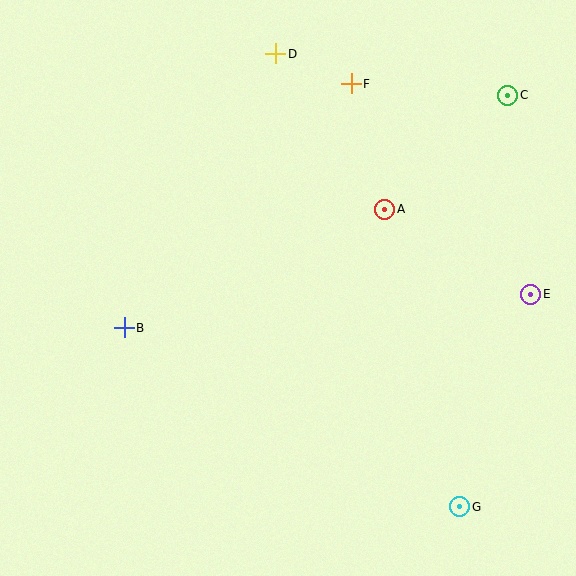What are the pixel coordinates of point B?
Point B is at (124, 328).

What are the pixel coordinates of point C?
Point C is at (508, 95).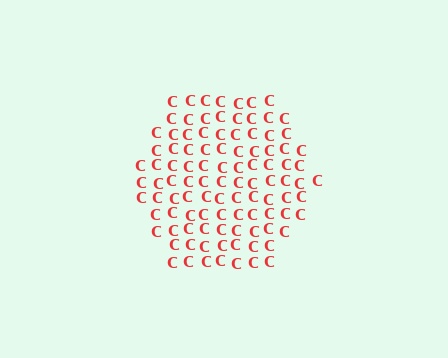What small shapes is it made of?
It is made of small letter C's.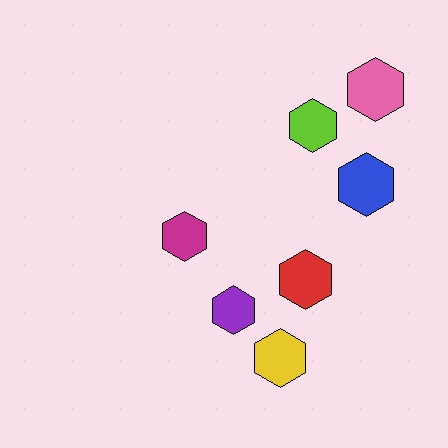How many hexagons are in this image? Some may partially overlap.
There are 7 hexagons.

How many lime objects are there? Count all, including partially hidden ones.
There is 1 lime object.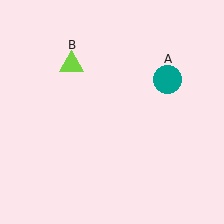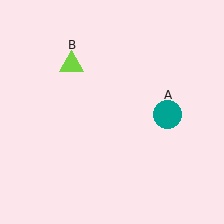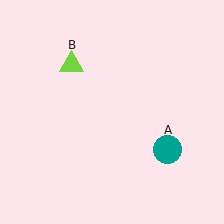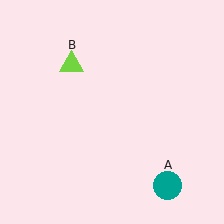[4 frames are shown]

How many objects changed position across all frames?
1 object changed position: teal circle (object A).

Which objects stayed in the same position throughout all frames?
Lime triangle (object B) remained stationary.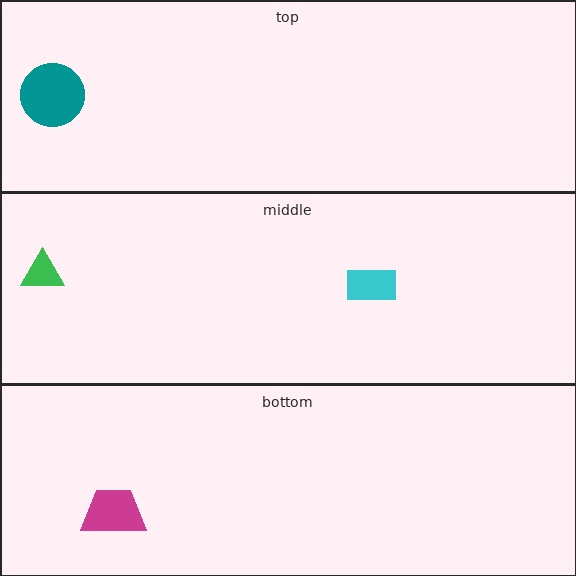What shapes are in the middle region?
The green triangle, the cyan rectangle.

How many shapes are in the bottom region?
1.